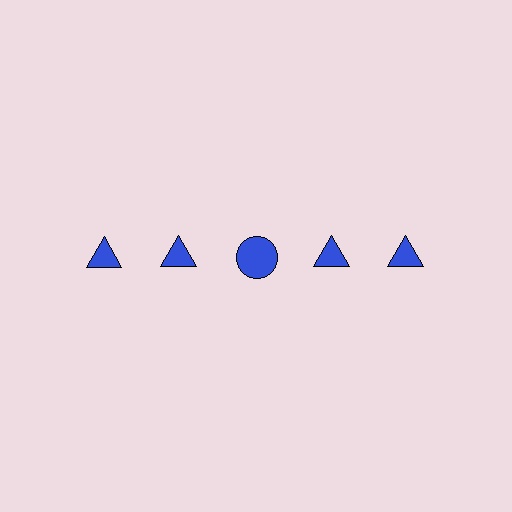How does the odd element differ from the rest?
It has a different shape: circle instead of triangle.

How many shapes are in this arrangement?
There are 5 shapes arranged in a grid pattern.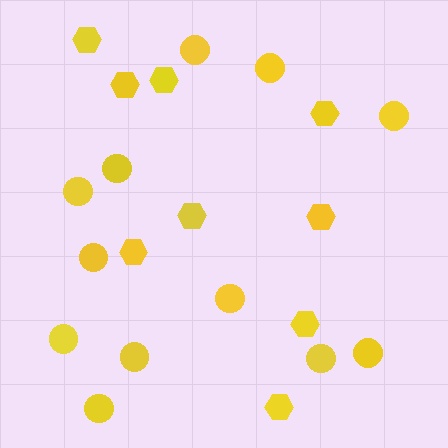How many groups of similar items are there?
There are 2 groups: one group of hexagons (9) and one group of circles (12).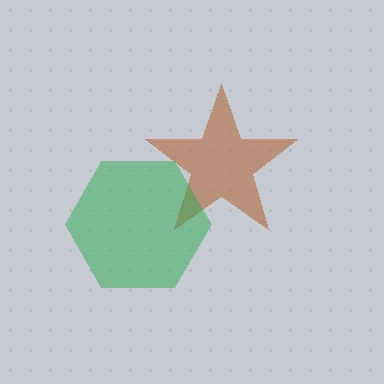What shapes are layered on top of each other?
The layered shapes are: a brown star, a green hexagon.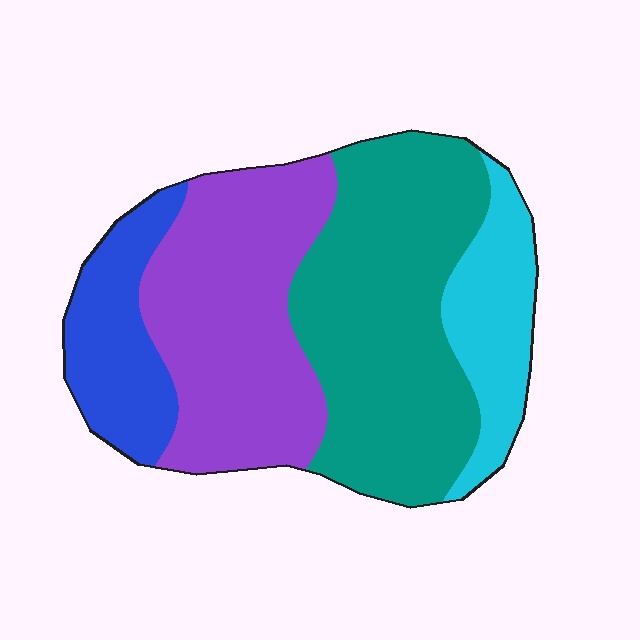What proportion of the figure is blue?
Blue covers about 15% of the figure.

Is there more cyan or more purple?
Purple.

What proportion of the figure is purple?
Purple takes up between a sixth and a third of the figure.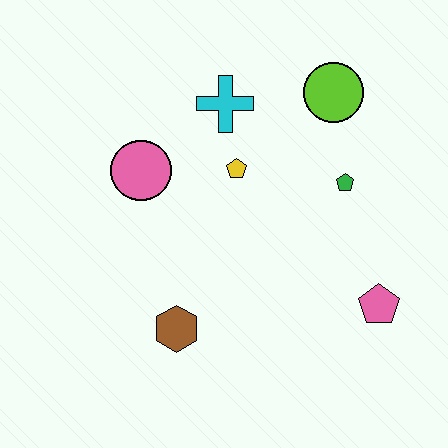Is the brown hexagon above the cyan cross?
No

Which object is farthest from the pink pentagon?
The pink circle is farthest from the pink pentagon.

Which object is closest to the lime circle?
The green pentagon is closest to the lime circle.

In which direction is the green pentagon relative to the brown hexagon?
The green pentagon is to the right of the brown hexagon.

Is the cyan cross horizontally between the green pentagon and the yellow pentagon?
No